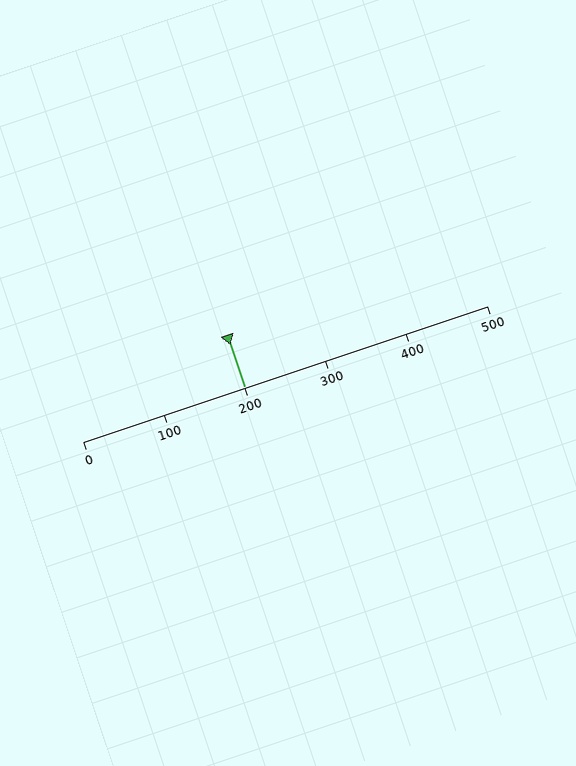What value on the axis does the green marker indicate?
The marker indicates approximately 200.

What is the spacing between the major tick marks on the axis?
The major ticks are spaced 100 apart.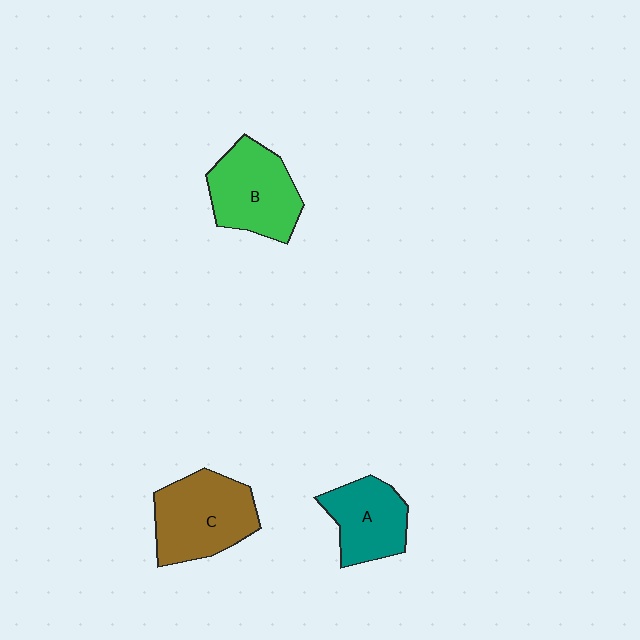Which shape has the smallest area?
Shape A (teal).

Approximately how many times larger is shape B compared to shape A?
Approximately 1.2 times.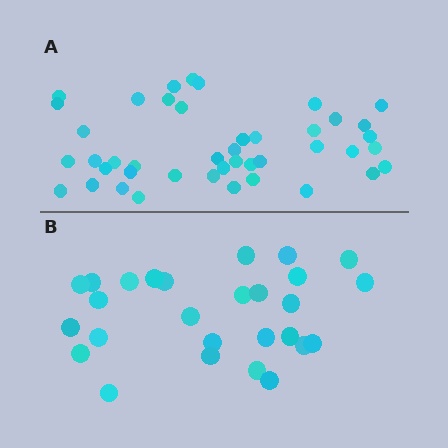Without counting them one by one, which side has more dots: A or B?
Region A (the top region) has more dots.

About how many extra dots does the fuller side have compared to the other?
Region A has approximately 15 more dots than region B.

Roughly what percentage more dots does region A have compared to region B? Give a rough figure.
About 60% more.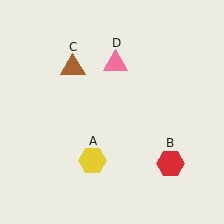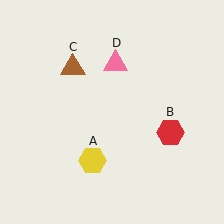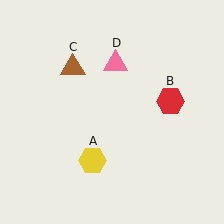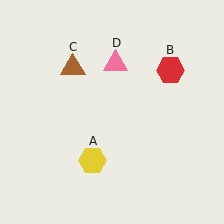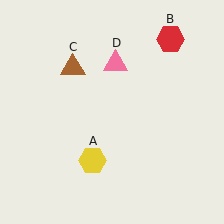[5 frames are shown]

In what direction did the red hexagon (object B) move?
The red hexagon (object B) moved up.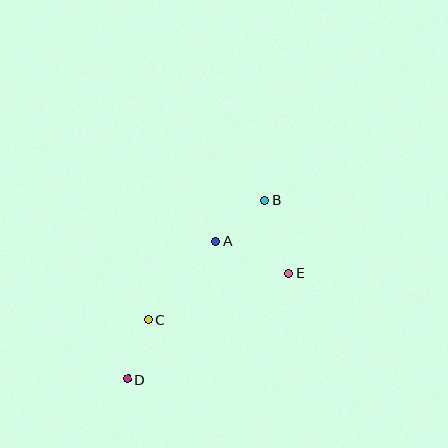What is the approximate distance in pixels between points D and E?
The distance between D and E is approximately 193 pixels.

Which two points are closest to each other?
Points C and D are closest to each other.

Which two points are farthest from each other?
Points B and D are farthest from each other.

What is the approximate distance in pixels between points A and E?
The distance between A and E is approximately 81 pixels.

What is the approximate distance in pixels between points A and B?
The distance between A and B is approximately 64 pixels.